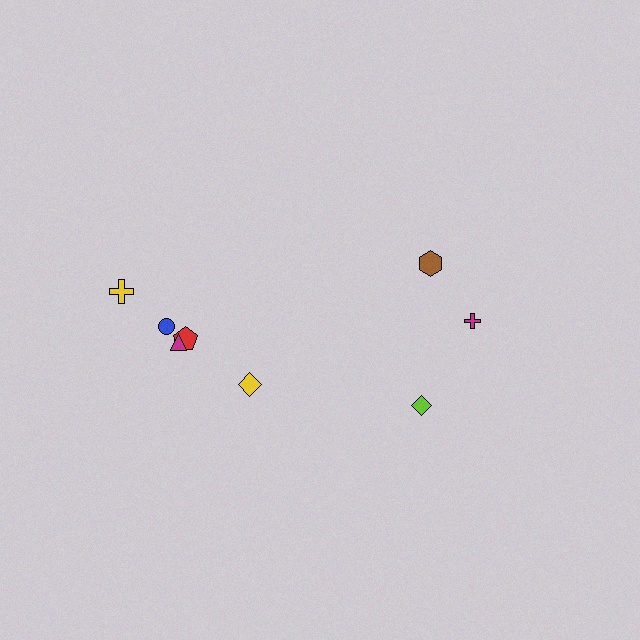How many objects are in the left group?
There are 5 objects.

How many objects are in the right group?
There are 3 objects.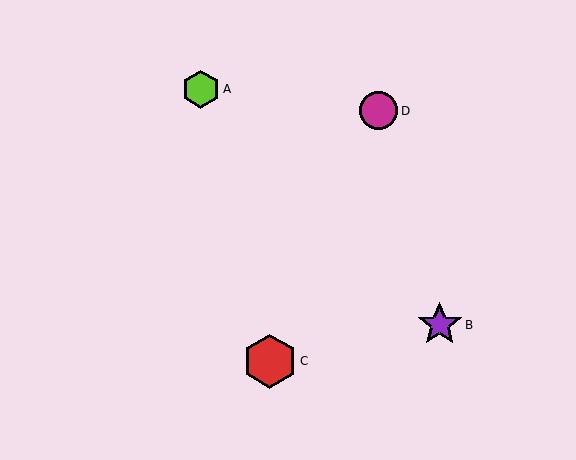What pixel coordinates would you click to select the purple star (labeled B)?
Click at (440, 325) to select the purple star B.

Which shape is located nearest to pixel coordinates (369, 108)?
The magenta circle (labeled D) at (379, 111) is nearest to that location.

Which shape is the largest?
The red hexagon (labeled C) is the largest.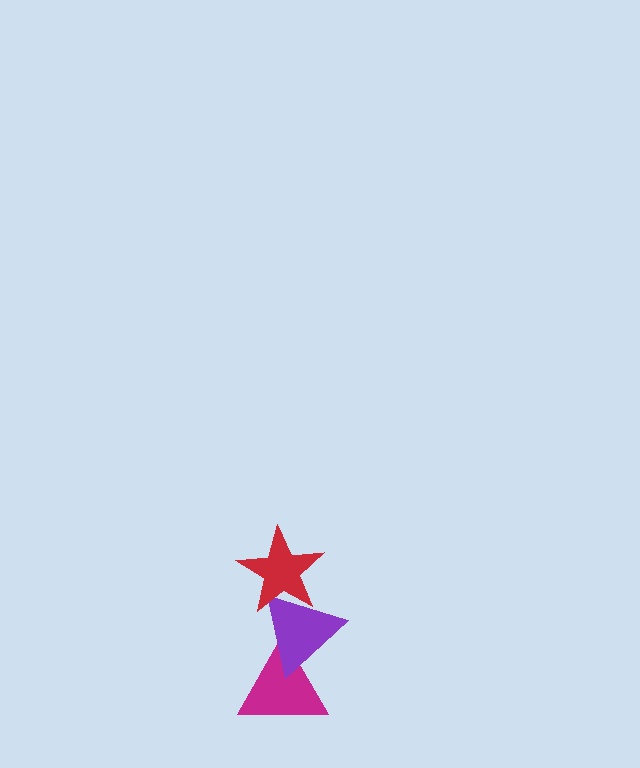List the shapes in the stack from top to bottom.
From top to bottom: the red star, the purple triangle, the magenta triangle.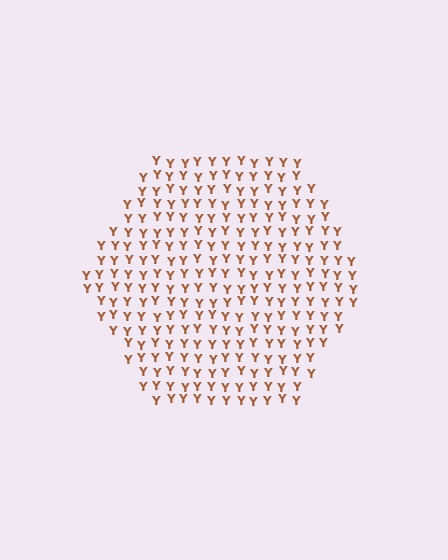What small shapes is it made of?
It is made of small letter Y's.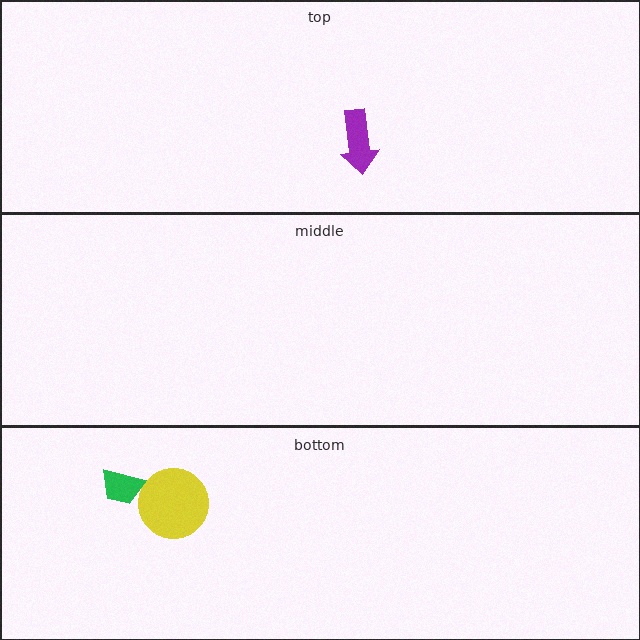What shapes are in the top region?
The purple arrow.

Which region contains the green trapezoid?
The bottom region.